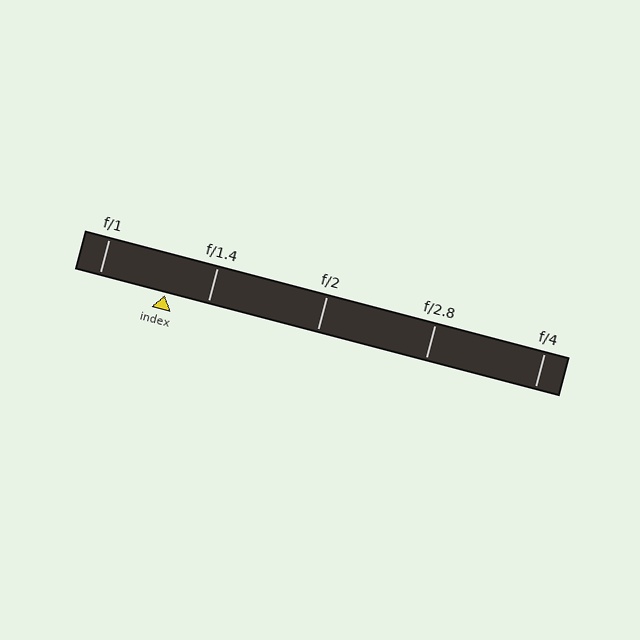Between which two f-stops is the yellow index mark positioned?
The index mark is between f/1 and f/1.4.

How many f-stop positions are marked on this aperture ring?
There are 5 f-stop positions marked.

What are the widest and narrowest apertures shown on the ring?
The widest aperture shown is f/1 and the narrowest is f/4.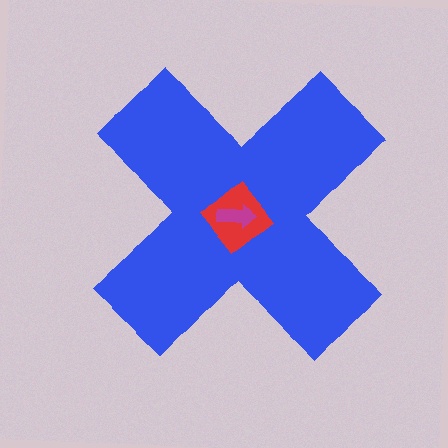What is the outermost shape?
The blue cross.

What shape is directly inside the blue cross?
The red diamond.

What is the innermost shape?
The magenta arrow.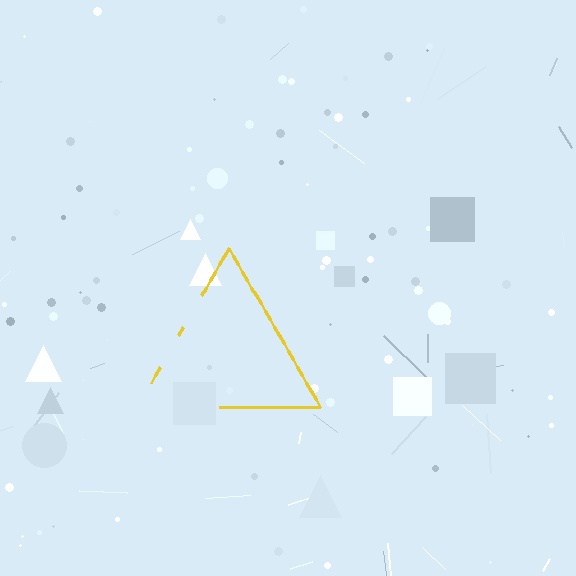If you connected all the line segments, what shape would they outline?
They would outline a triangle.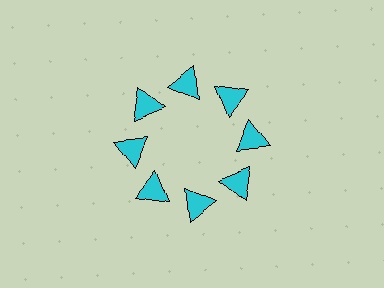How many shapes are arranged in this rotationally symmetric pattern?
There are 8 shapes, arranged in 8 groups of 1.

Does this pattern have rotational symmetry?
Yes, this pattern has 8-fold rotational symmetry. It looks the same after rotating 45 degrees around the center.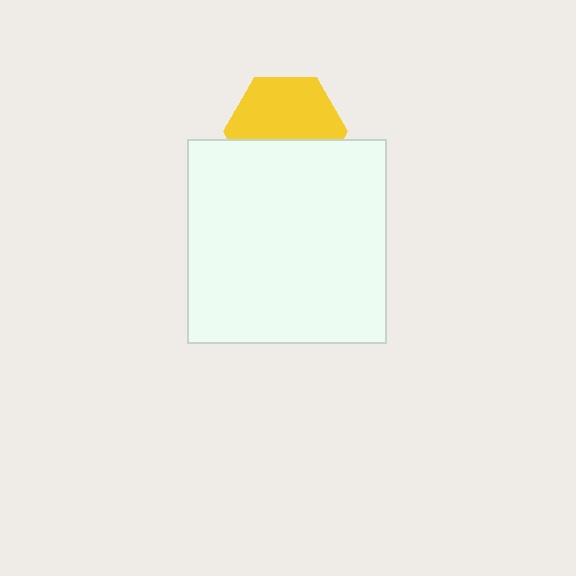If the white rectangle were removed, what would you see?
You would see the complete yellow hexagon.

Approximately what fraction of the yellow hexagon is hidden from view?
Roughly 41% of the yellow hexagon is hidden behind the white rectangle.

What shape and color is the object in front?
The object in front is a white rectangle.